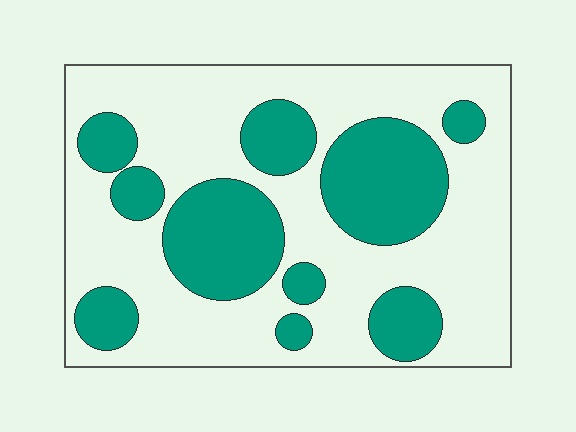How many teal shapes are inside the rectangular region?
10.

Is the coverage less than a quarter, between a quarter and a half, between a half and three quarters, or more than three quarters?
Between a quarter and a half.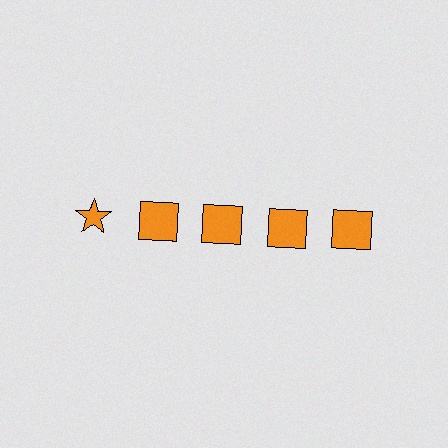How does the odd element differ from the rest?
It has a different shape: star instead of square.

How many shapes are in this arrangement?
There are 5 shapes arranged in a grid pattern.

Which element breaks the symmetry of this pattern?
The orange star in the top row, leftmost column breaks the symmetry. All other shapes are orange squares.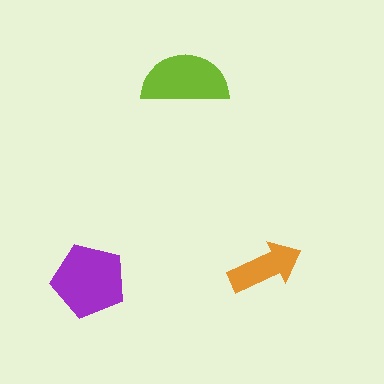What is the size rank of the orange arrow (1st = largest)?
3rd.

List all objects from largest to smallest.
The purple pentagon, the lime semicircle, the orange arrow.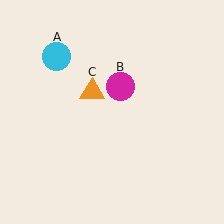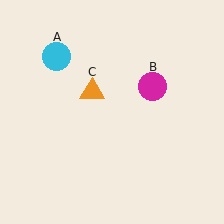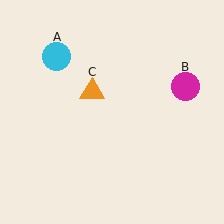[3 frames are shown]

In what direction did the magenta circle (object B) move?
The magenta circle (object B) moved right.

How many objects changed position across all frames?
1 object changed position: magenta circle (object B).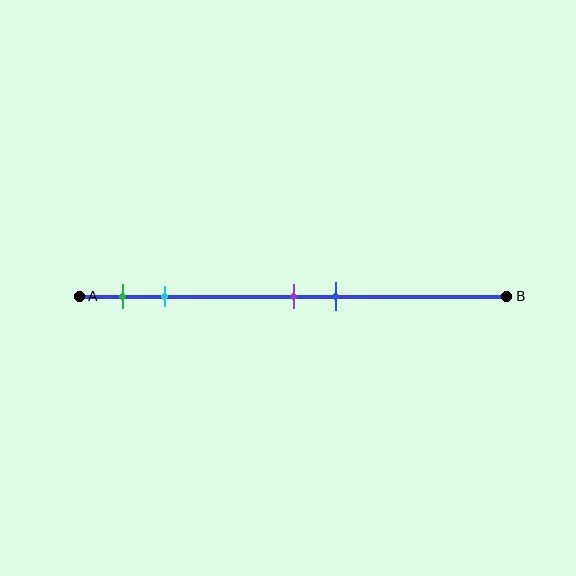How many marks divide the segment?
There are 4 marks dividing the segment.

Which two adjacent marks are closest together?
The purple and blue marks are the closest adjacent pair.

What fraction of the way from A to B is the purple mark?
The purple mark is approximately 50% (0.5) of the way from A to B.